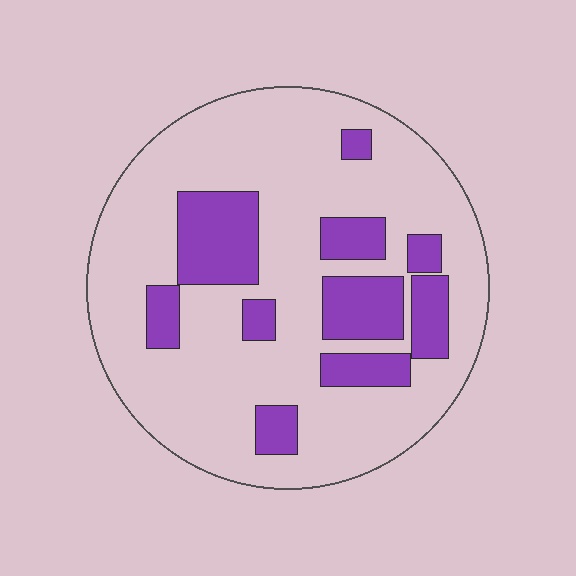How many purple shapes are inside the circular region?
10.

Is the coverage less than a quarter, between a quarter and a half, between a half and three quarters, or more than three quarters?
Less than a quarter.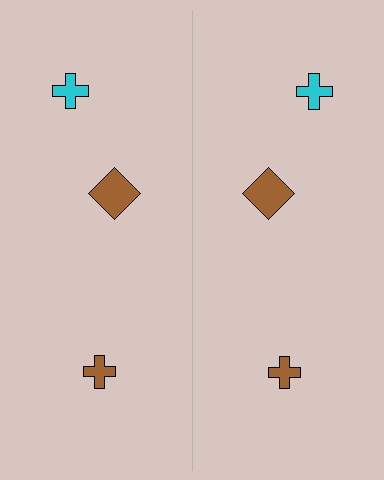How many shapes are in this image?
There are 6 shapes in this image.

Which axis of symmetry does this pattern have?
The pattern has a vertical axis of symmetry running through the center of the image.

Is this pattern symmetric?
Yes, this pattern has bilateral (reflection) symmetry.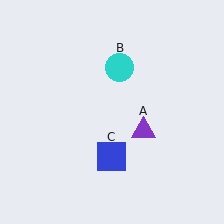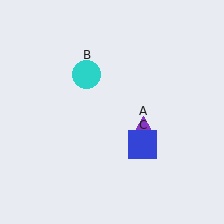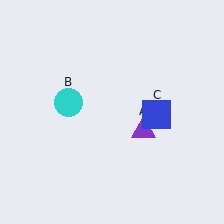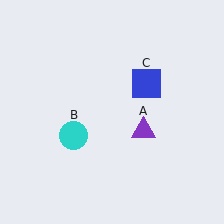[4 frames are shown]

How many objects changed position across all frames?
2 objects changed position: cyan circle (object B), blue square (object C).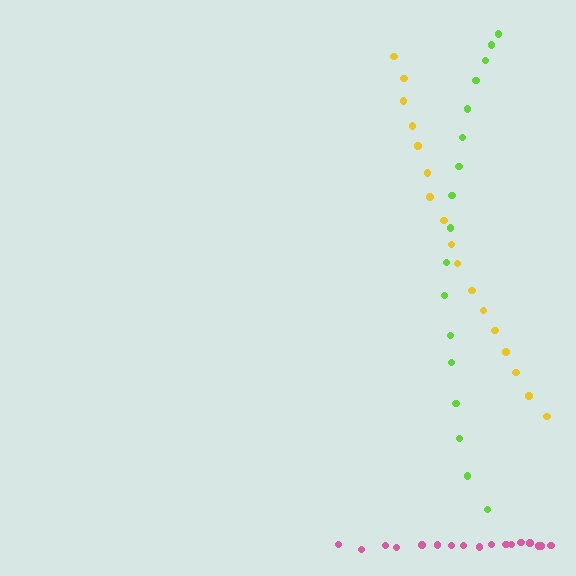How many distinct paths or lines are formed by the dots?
There are 3 distinct paths.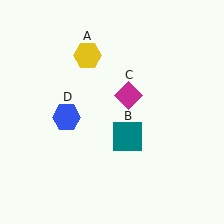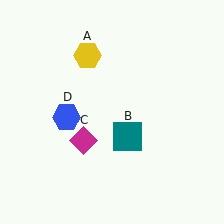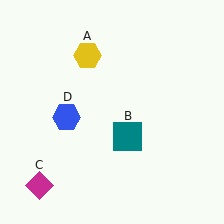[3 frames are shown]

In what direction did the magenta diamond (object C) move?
The magenta diamond (object C) moved down and to the left.